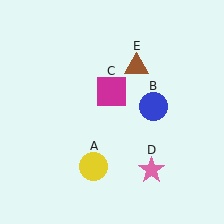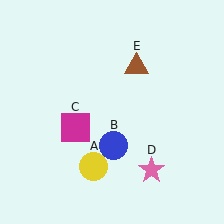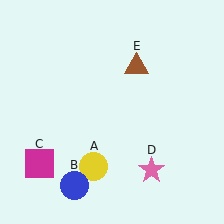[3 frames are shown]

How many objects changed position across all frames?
2 objects changed position: blue circle (object B), magenta square (object C).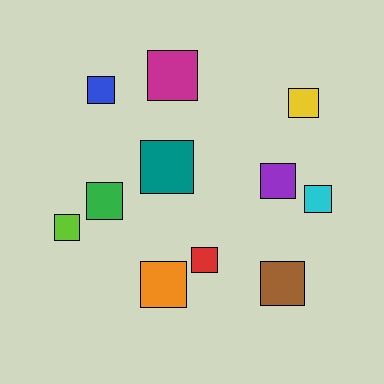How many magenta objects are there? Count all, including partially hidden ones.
There is 1 magenta object.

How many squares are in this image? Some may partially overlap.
There are 11 squares.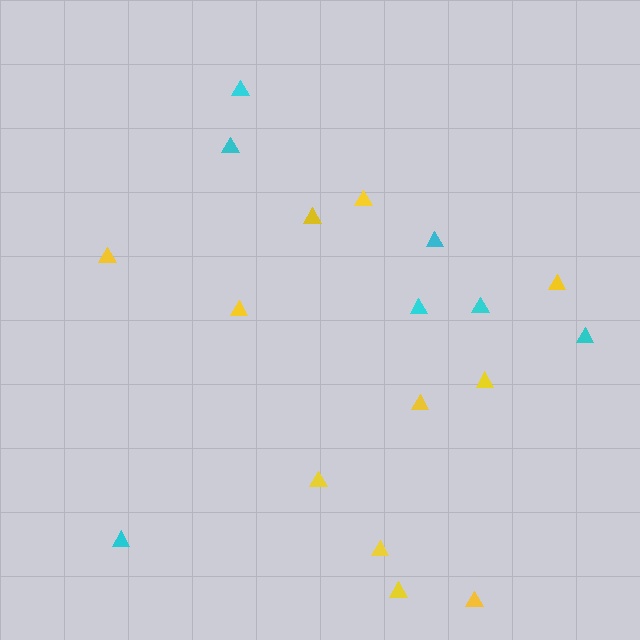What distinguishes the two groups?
There are 2 groups: one group of cyan triangles (7) and one group of yellow triangles (11).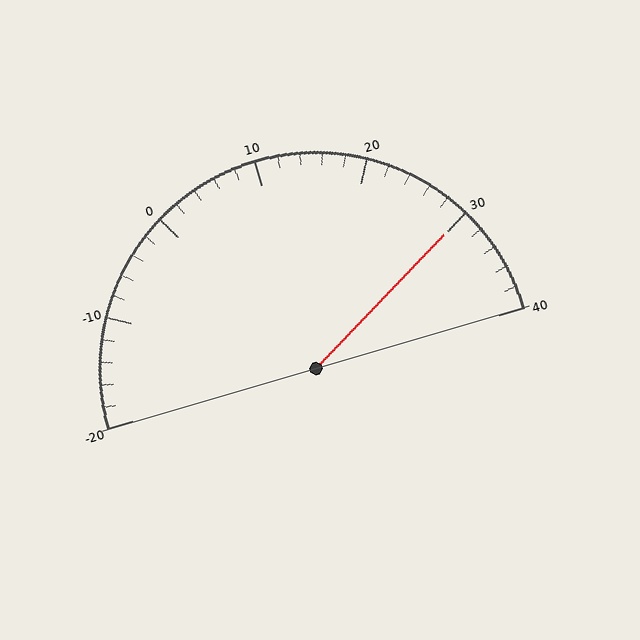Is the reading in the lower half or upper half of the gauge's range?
The reading is in the upper half of the range (-20 to 40).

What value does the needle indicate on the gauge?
The needle indicates approximately 30.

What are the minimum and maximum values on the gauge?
The gauge ranges from -20 to 40.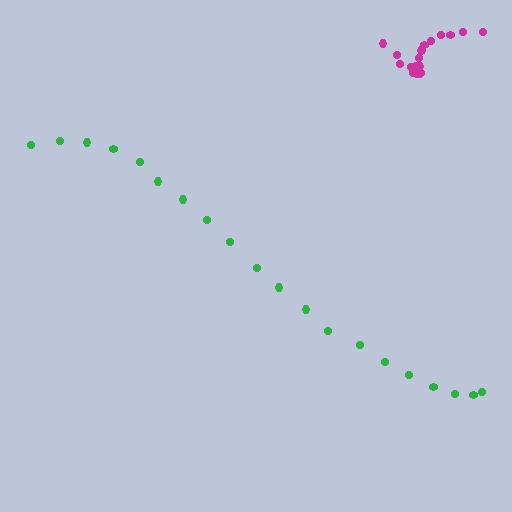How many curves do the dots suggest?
There are 2 distinct paths.